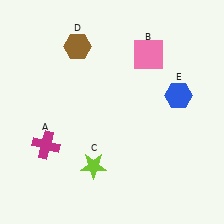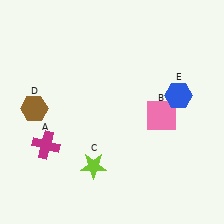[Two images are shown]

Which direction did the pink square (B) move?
The pink square (B) moved down.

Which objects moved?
The objects that moved are: the pink square (B), the brown hexagon (D).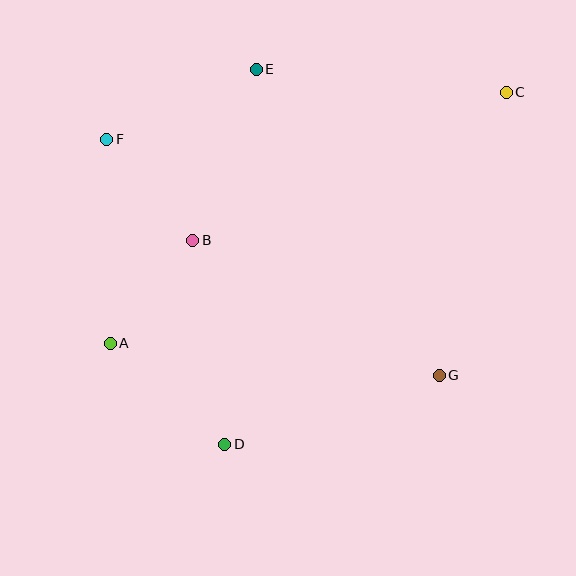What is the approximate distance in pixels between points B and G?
The distance between B and G is approximately 281 pixels.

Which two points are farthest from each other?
Points A and C are farthest from each other.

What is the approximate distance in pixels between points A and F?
The distance between A and F is approximately 204 pixels.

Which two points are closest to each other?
Points A and B are closest to each other.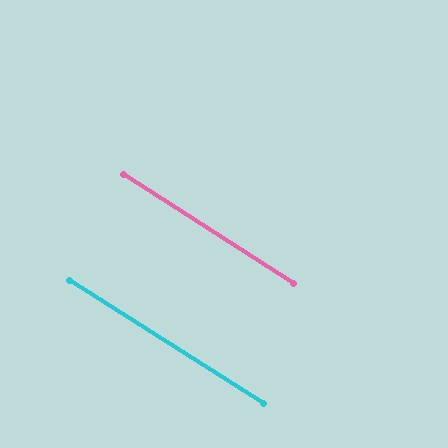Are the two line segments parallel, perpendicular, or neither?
Parallel — their directions differ by only 0.4°.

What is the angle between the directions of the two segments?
Approximately 0 degrees.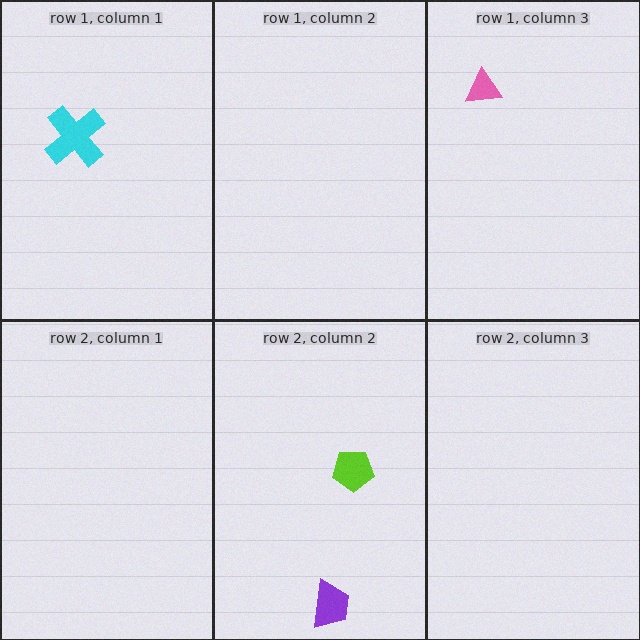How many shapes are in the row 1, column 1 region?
1.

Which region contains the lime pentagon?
The row 2, column 2 region.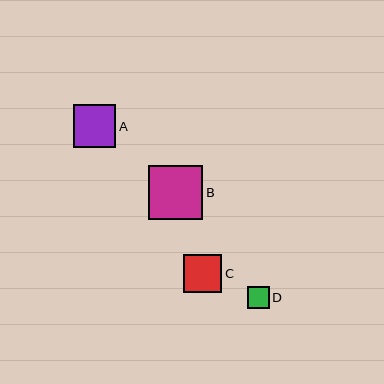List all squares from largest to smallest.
From largest to smallest: B, A, C, D.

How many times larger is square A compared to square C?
Square A is approximately 1.1 times the size of square C.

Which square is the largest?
Square B is the largest with a size of approximately 54 pixels.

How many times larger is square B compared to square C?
Square B is approximately 1.4 times the size of square C.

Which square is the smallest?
Square D is the smallest with a size of approximately 22 pixels.